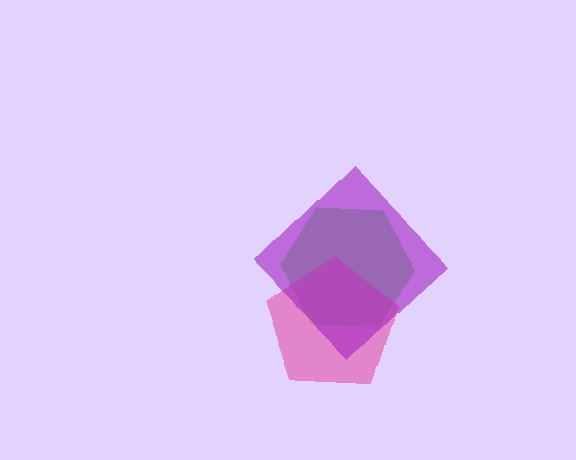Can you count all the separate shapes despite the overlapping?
Yes, there are 3 separate shapes.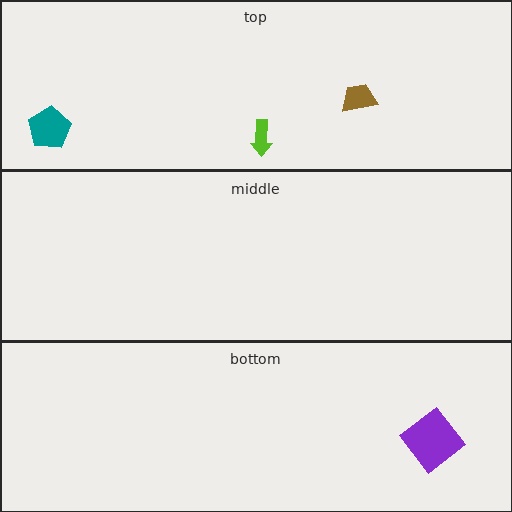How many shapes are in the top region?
3.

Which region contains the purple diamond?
The bottom region.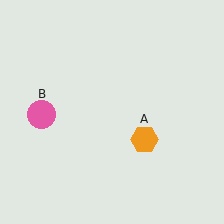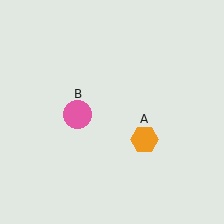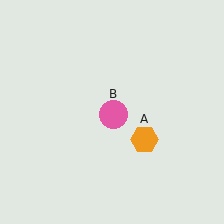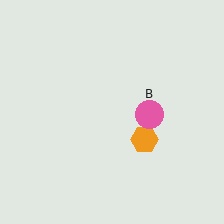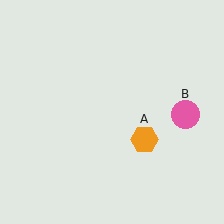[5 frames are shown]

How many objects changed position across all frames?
1 object changed position: pink circle (object B).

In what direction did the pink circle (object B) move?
The pink circle (object B) moved right.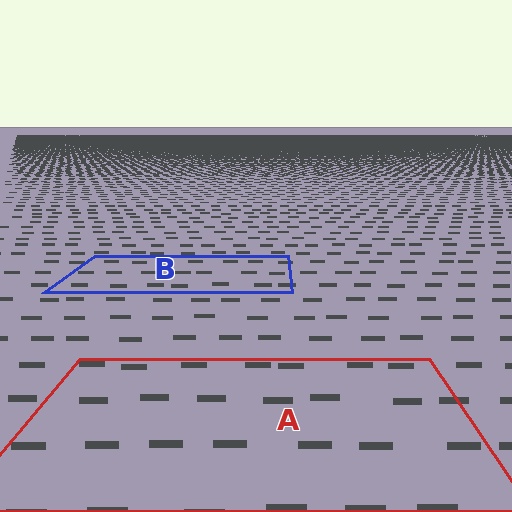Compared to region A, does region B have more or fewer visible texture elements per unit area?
Region B has more texture elements per unit area — they are packed more densely because it is farther away.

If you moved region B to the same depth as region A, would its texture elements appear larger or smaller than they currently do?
They would appear larger. At a closer depth, the same texture elements are projected at a bigger on-screen size.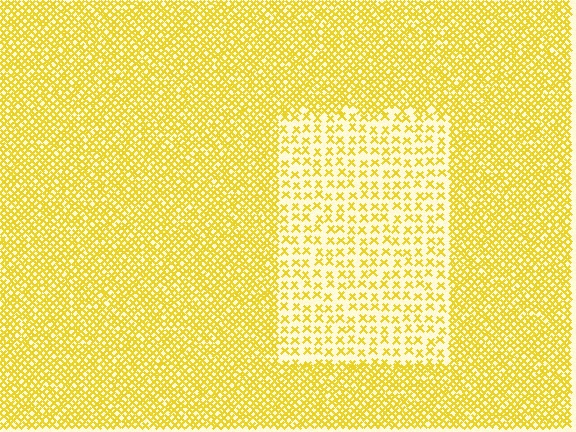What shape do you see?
I see a rectangle.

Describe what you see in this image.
The image contains small yellow elements arranged at two different densities. A rectangle-shaped region is visible where the elements are less densely packed than the surrounding area.